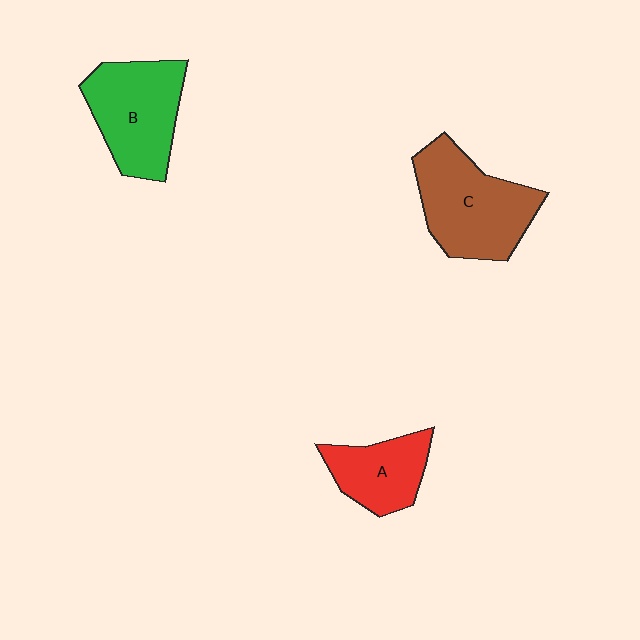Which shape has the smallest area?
Shape A (red).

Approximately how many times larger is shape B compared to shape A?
Approximately 1.5 times.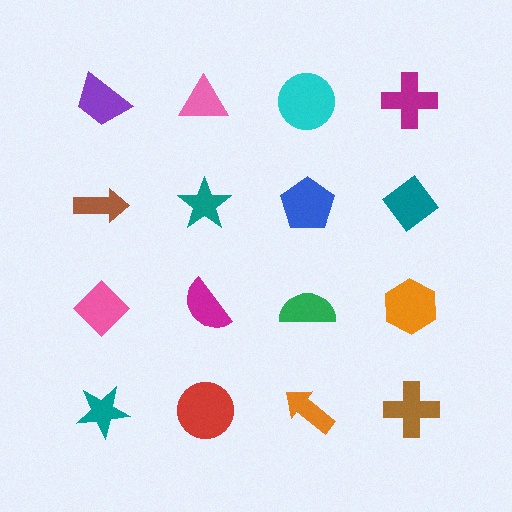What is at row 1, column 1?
A purple trapezoid.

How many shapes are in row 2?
4 shapes.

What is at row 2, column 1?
A brown arrow.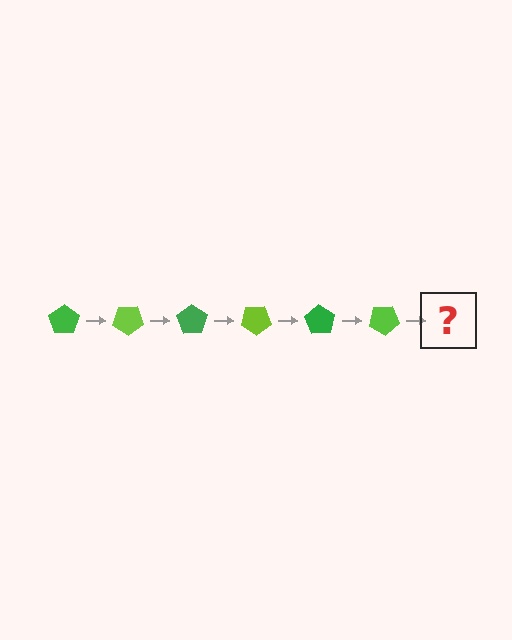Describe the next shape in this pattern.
It should be a green pentagon, rotated 210 degrees from the start.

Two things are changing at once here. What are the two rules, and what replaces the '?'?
The two rules are that it rotates 35 degrees each step and the color cycles through green and lime. The '?' should be a green pentagon, rotated 210 degrees from the start.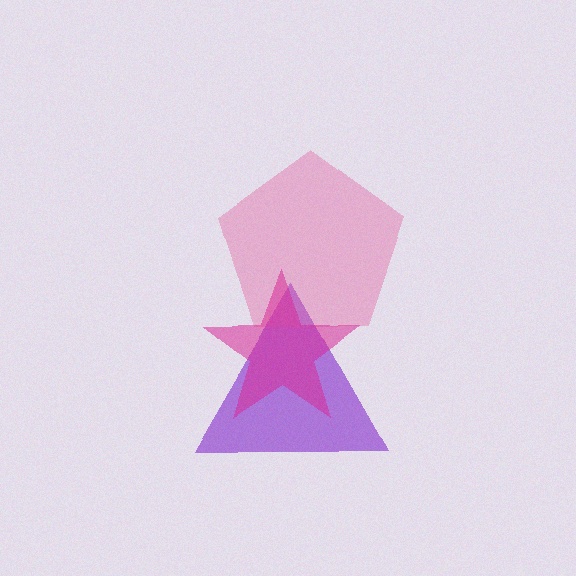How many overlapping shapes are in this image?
There are 3 overlapping shapes in the image.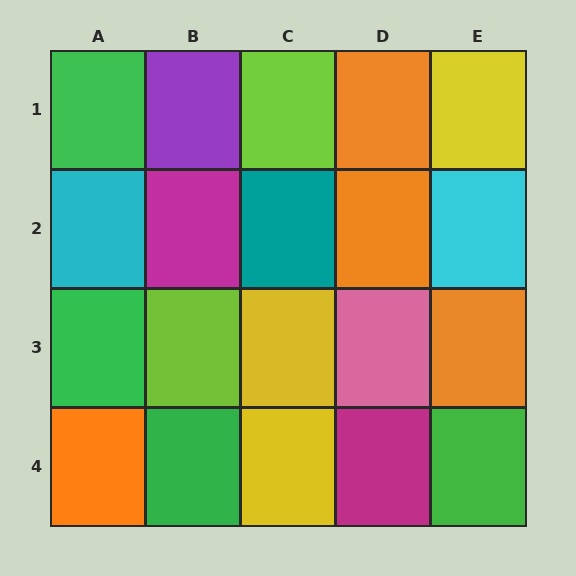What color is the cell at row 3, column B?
Lime.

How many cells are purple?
1 cell is purple.